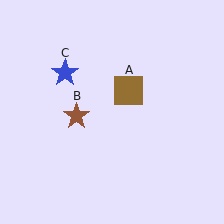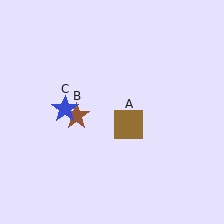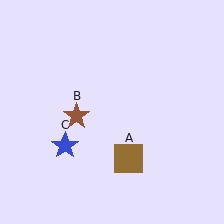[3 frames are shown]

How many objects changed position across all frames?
2 objects changed position: brown square (object A), blue star (object C).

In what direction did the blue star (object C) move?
The blue star (object C) moved down.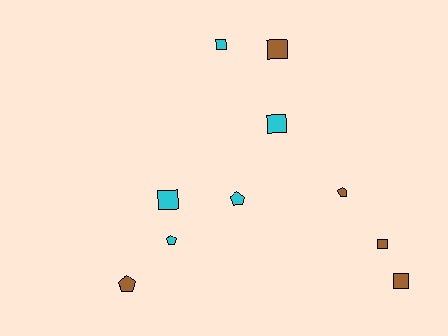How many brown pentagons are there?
There are 2 brown pentagons.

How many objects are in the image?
There are 10 objects.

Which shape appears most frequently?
Square, with 6 objects.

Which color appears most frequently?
Brown, with 5 objects.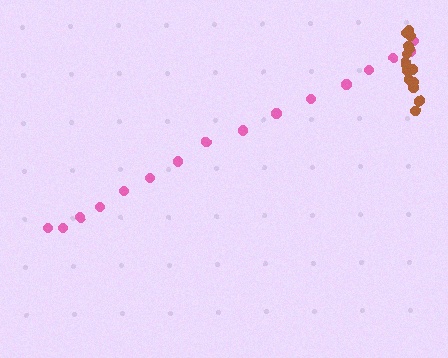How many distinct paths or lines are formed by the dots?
There are 2 distinct paths.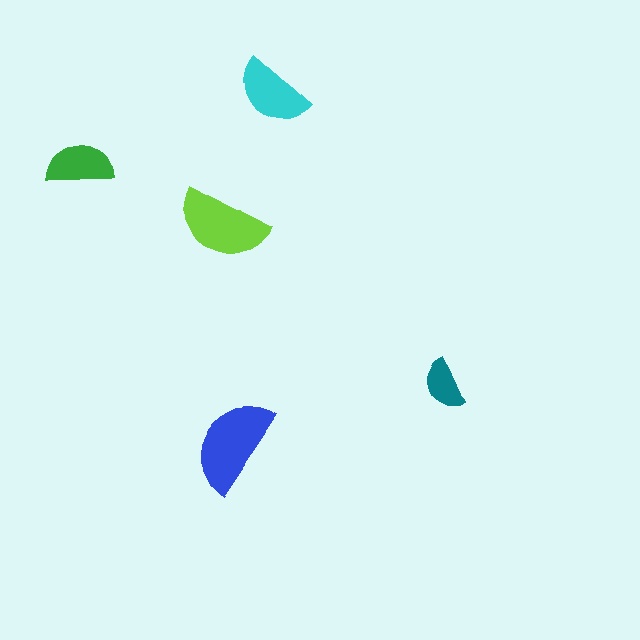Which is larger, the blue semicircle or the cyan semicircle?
The blue one.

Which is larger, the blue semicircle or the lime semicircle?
The blue one.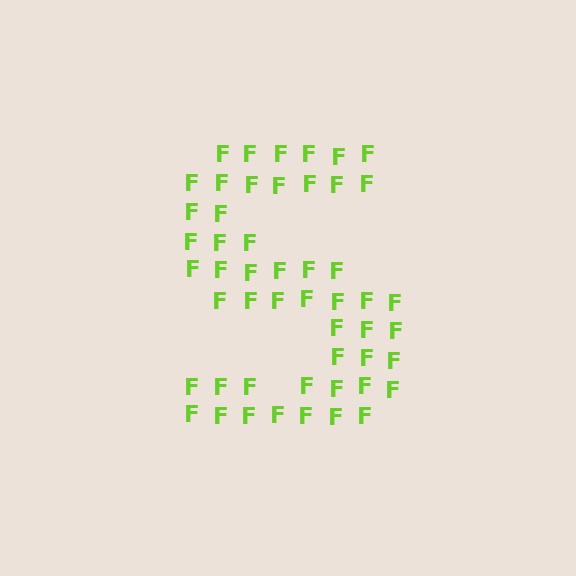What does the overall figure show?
The overall figure shows the letter S.